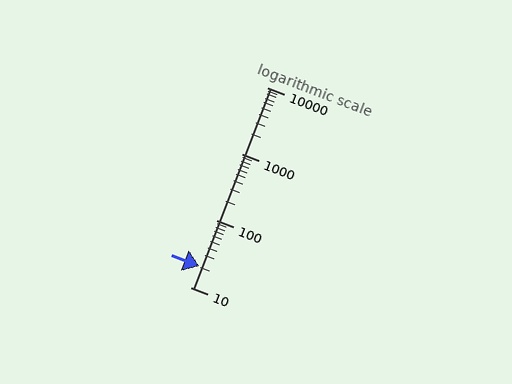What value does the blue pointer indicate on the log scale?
The pointer indicates approximately 21.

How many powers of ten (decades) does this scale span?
The scale spans 3 decades, from 10 to 10000.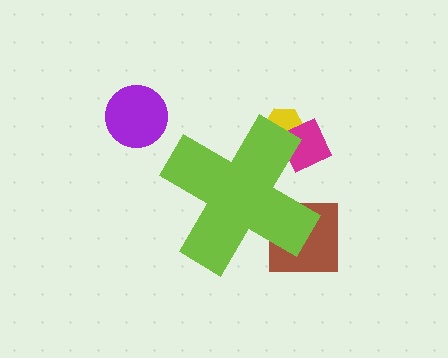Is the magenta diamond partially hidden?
Yes, the magenta diamond is partially hidden behind the lime cross.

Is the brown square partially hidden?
Yes, the brown square is partially hidden behind the lime cross.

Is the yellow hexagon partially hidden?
Yes, the yellow hexagon is partially hidden behind the lime cross.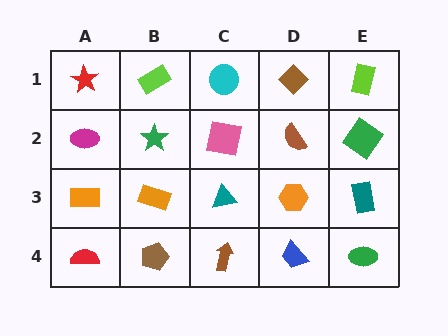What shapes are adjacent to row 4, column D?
An orange hexagon (row 3, column D), a brown arrow (row 4, column C), a green ellipse (row 4, column E).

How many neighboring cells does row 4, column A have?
2.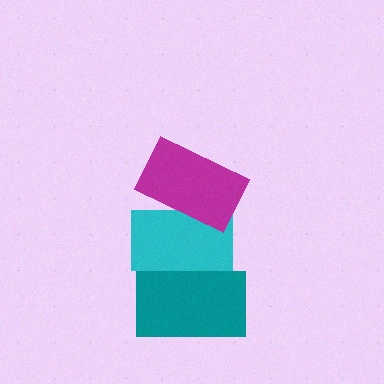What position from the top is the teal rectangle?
The teal rectangle is 3rd from the top.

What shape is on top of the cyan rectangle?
The magenta rectangle is on top of the cyan rectangle.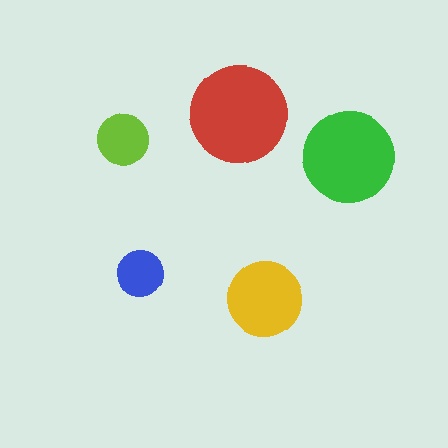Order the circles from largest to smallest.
the red one, the green one, the yellow one, the lime one, the blue one.